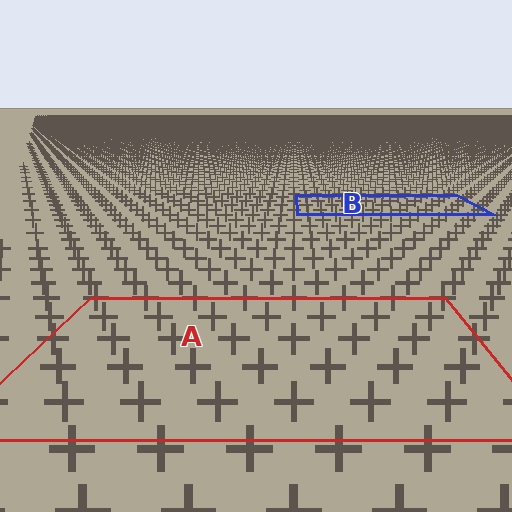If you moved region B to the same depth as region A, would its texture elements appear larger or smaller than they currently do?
They would appear larger. At a closer depth, the same texture elements are projected at a bigger on-screen size.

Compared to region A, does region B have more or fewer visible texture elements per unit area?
Region B has more texture elements per unit area — they are packed more densely because it is farther away.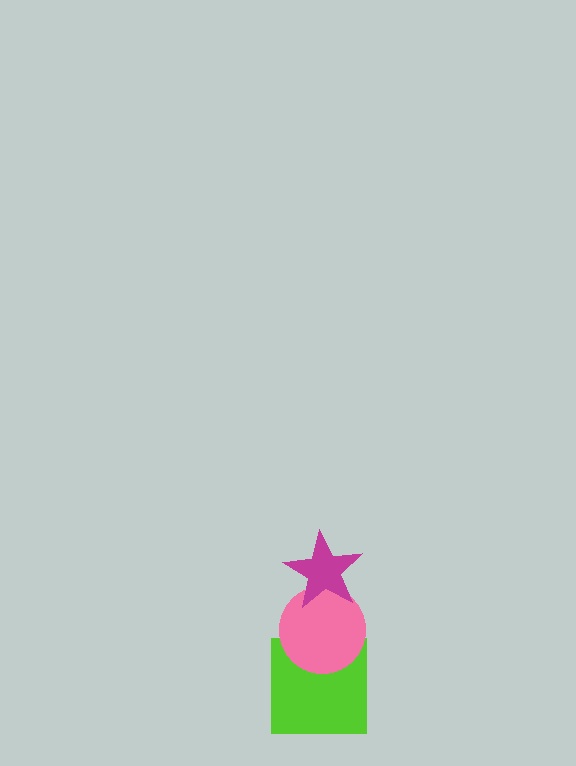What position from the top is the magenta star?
The magenta star is 1st from the top.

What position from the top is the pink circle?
The pink circle is 2nd from the top.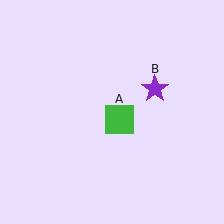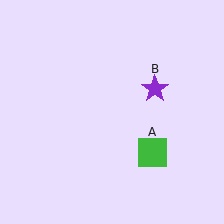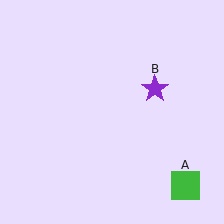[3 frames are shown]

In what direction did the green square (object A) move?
The green square (object A) moved down and to the right.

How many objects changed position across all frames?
1 object changed position: green square (object A).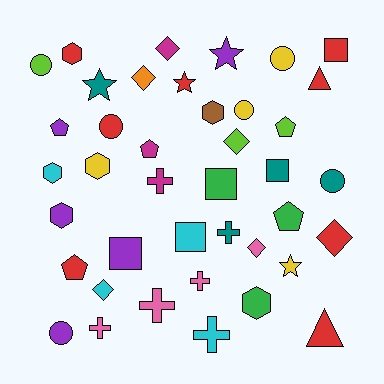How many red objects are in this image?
There are 8 red objects.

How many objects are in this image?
There are 40 objects.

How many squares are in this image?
There are 5 squares.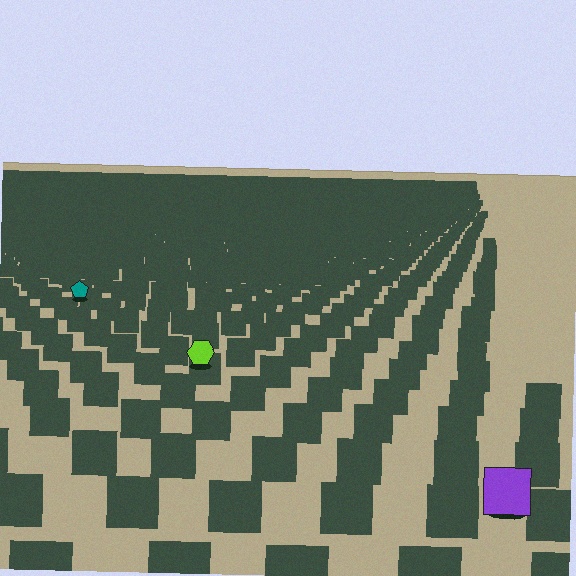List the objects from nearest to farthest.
From nearest to farthest: the purple square, the lime hexagon, the teal pentagon.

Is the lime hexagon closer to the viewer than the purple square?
No. The purple square is closer — you can tell from the texture gradient: the ground texture is coarser near it.